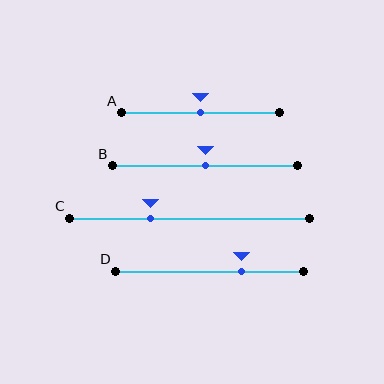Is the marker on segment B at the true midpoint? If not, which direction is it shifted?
Yes, the marker on segment B is at the true midpoint.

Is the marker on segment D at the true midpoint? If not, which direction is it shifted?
No, the marker on segment D is shifted to the right by about 17% of the segment length.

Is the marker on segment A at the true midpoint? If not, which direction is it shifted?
Yes, the marker on segment A is at the true midpoint.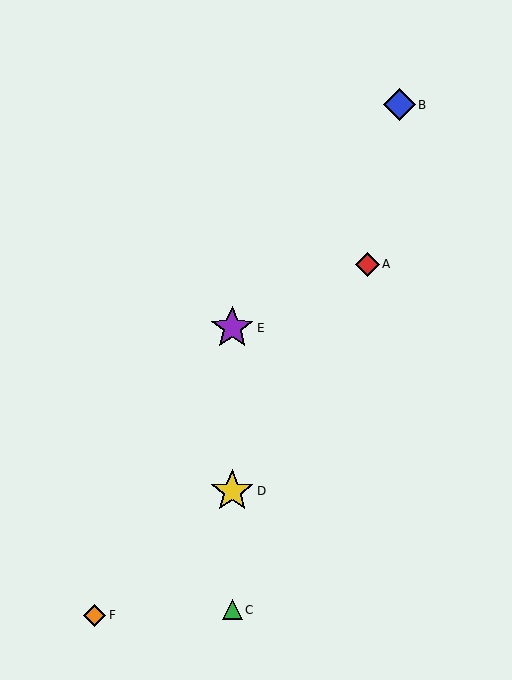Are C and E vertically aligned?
Yes, both are at x≈232.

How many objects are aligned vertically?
3 objects (C, D, E) are aligned vertically.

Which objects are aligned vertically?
Objects C, D, E are aligned vertically.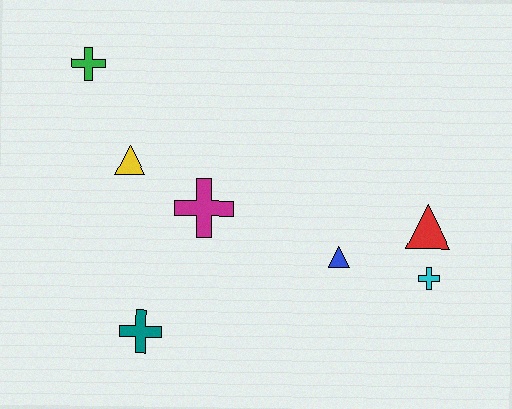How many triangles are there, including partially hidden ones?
There are 3 triangles.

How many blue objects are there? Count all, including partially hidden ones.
There is 1 blue object.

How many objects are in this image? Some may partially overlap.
There are 7 objects.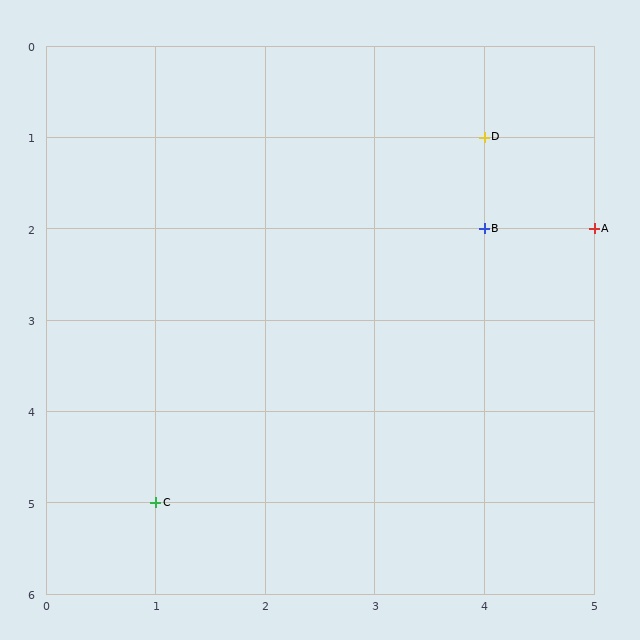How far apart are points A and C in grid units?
Points A and C are 4 columns and 3 rows apart (about 5.0 grid units diagonally).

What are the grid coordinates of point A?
Point A is at grid coordinates (5, 2).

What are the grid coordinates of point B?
Point B is at grid coordinates (4, 2).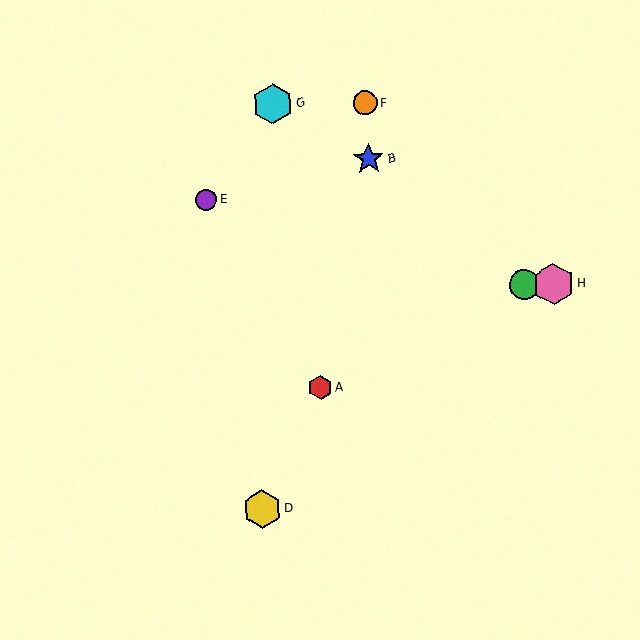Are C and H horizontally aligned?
Yes, both are at y≈285.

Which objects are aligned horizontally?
Objects C, H are aligned horizontally.